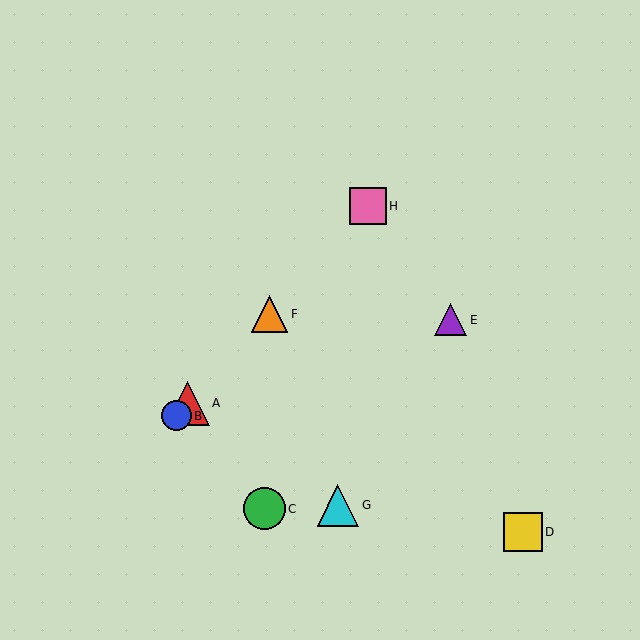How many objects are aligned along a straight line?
4 objects (A, B, F, H) are aligned along a straight line.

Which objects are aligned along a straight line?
Objects A, B, F, H are aligned along a straight line.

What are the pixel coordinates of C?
Object C is at (264, 509).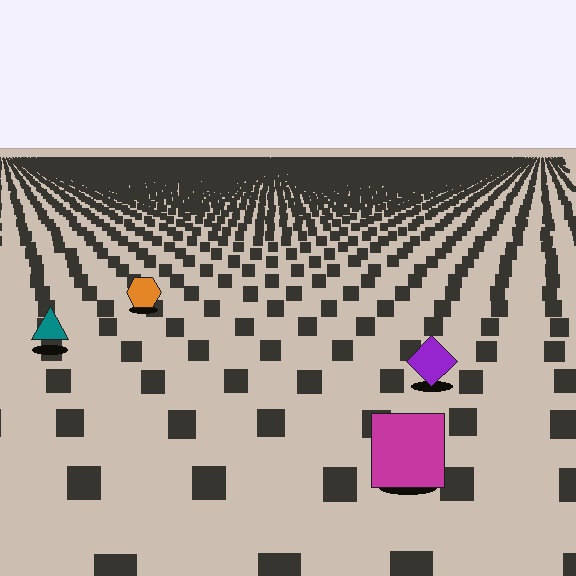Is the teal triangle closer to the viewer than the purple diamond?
No. The purple diamond is closer — you can tell from the texture gradient: the ground texture is coarser near it.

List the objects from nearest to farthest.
From nearest to farthest: the magenta square, the purple diamond, the teal triangle, the orange hexagon.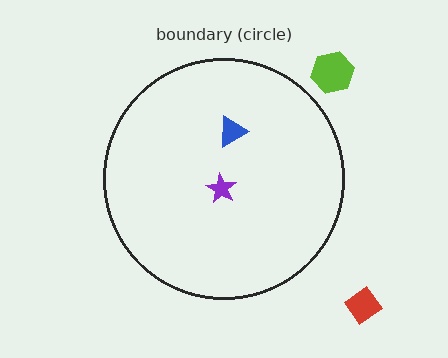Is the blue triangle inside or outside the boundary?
Inside.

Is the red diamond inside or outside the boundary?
Outside.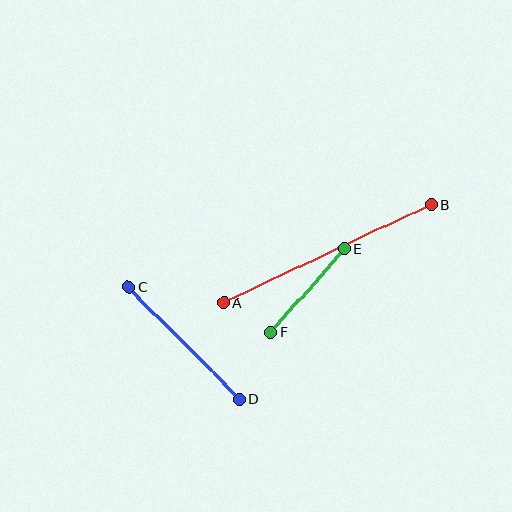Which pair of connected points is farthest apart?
Points A and B are farthest apart.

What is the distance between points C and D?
The distance is approximately 158 pixels.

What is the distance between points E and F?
The distance is approximately 111 pixels.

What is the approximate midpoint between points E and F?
The midpoint is at approximately (308, 291) pixels.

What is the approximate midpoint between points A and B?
The midpoint is at approximately (327, 253) pixels.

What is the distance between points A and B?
The distance is approximately 229 pixels.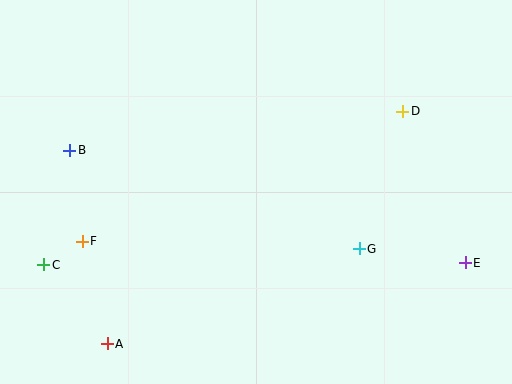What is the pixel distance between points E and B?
The distance between E and B is 411 pixels.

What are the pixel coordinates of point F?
Point F is at (82, 241).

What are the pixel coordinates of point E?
Point E is at (465, 263).